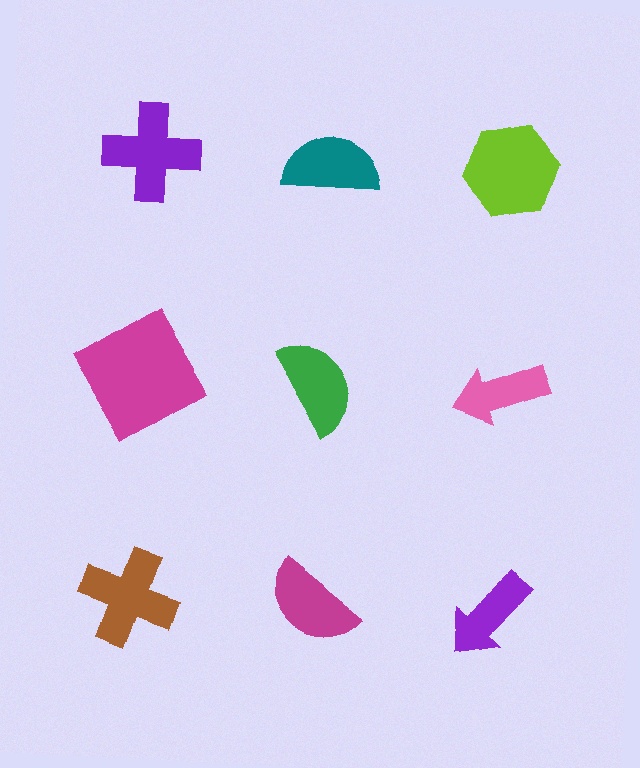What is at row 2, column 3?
A pink arrow.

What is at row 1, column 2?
A teal semicircle.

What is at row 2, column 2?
A green semicircle.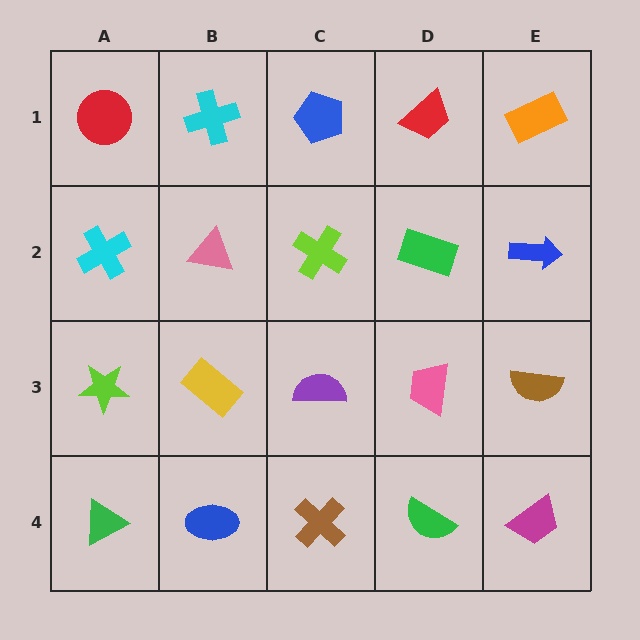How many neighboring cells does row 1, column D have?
3.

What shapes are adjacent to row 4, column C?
A purple semicircle (row 3, column C), a blue ellipse (row 4, column B), a green semicircle (row 4, column D).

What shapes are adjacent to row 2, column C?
A blue pentagon (row 1, column C), a purple semicircle (row 3, column C), a pink triangle (row 2, column B), a green rectangle (row 2, column D).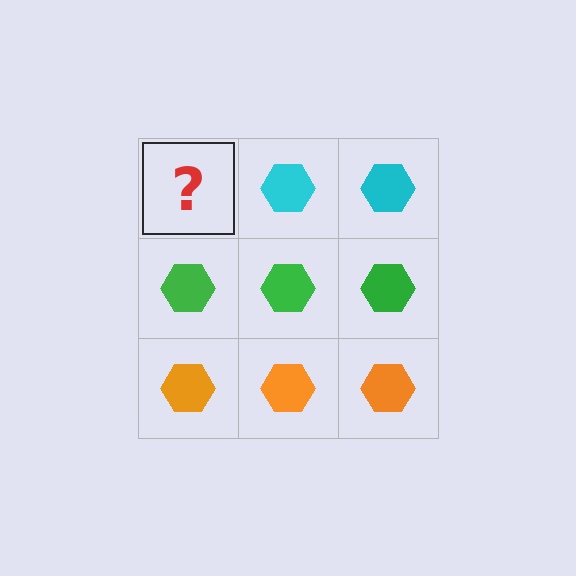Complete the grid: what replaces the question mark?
The question mark should be replaced with a cyan hexagon.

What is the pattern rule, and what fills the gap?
The rule is that each row has a consistent color. The gap should be filled with a cyan hexagon.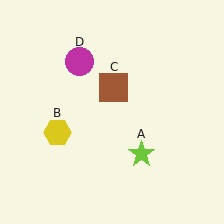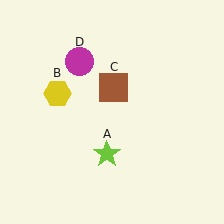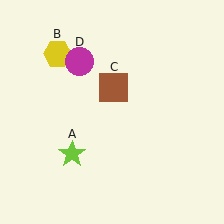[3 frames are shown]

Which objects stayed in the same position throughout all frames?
Brown square (object C) and magenta circle (object D) remained stationary.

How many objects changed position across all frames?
2 objects changed position: lime star (object A), yellow hexagon (object B).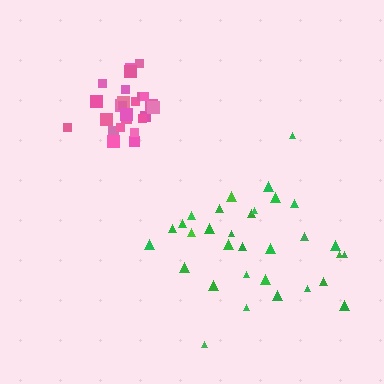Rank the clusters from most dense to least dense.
pink, green.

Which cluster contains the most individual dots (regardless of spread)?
Green (32).